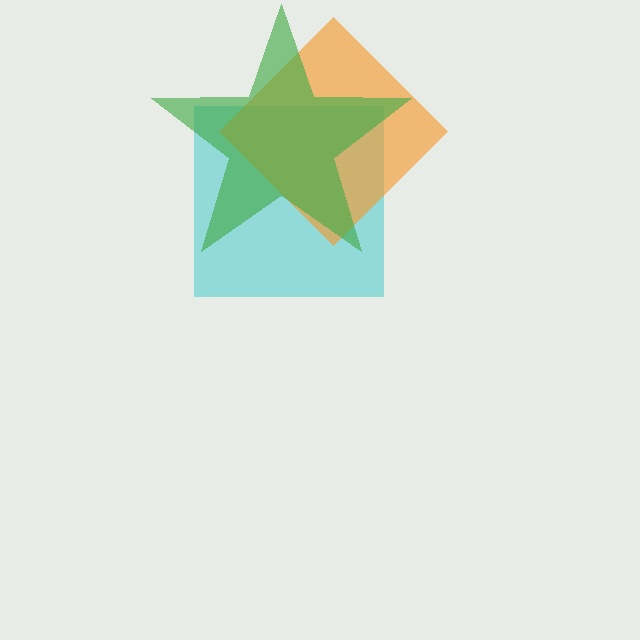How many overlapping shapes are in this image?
There are 3 overlapping shapes in the image.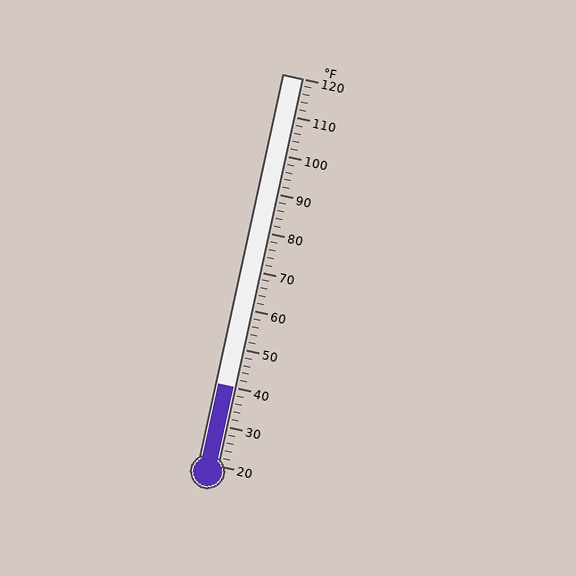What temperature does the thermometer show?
The thermometer shows approximately 40°F.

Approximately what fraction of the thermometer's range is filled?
The thermometer is filled to approximately 20% of its range.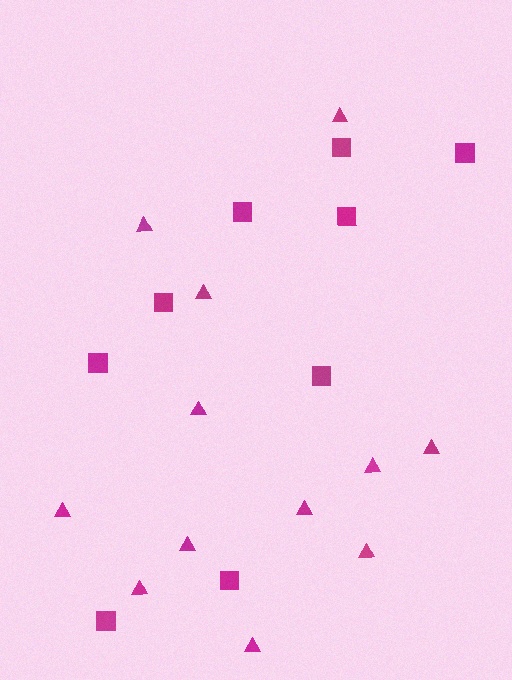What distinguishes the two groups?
There are 2 groups: one group of triangles (12) and one group of squares (9).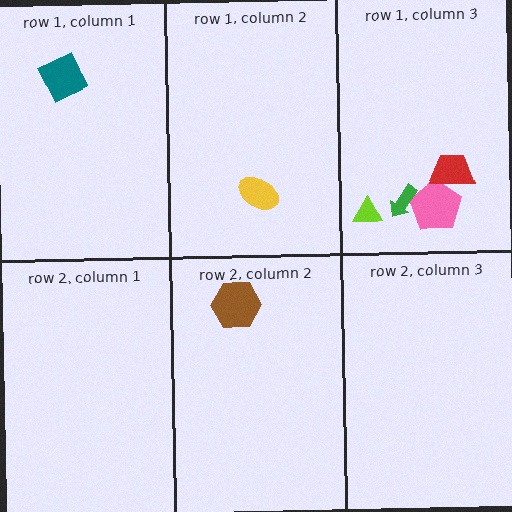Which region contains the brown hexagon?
The row 2, column 2 region.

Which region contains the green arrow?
The row 1, column 3 region.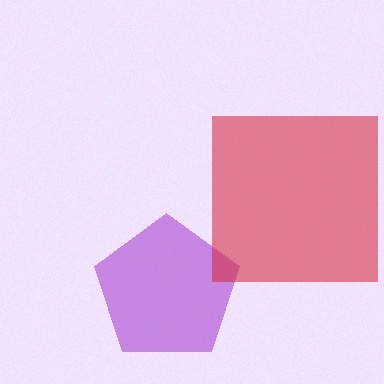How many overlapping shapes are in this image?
There are 2 overlapping shapes in the image.